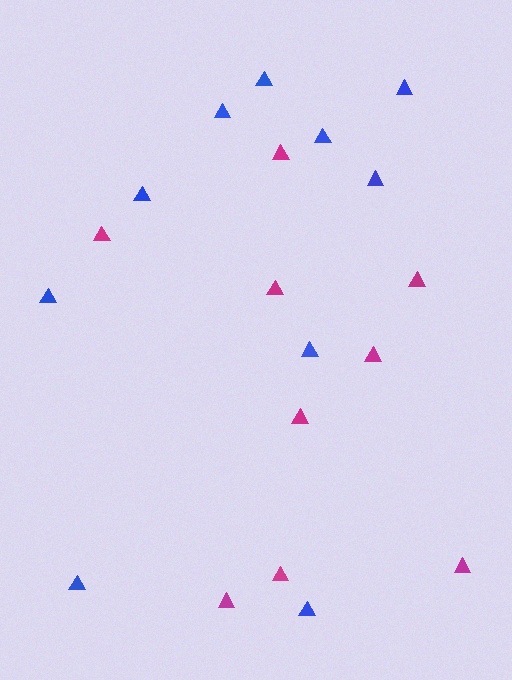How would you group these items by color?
There are 2 groups: one group of blue triangles (10) and one group of magenta triangles (9).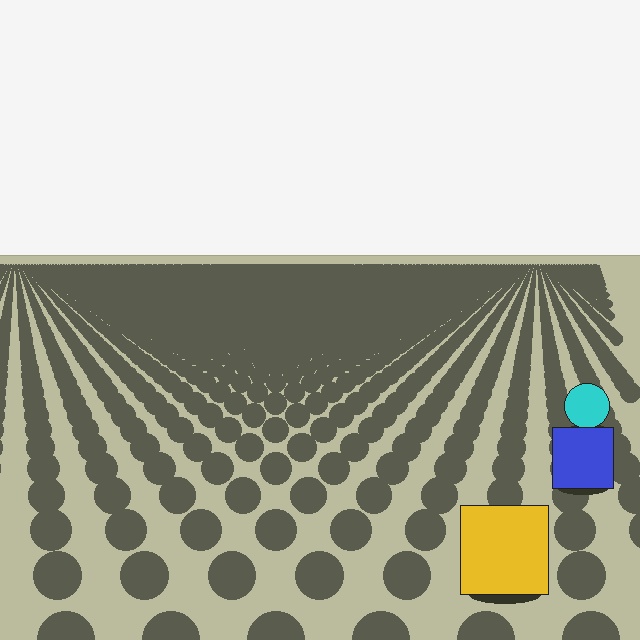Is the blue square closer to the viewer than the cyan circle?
Yes. The blue square is closer — you can tell from the texture gradient: the ground texture is coarser near it.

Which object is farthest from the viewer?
The cyan circle is farthest from the viewer. It appears smaller and the ground texture around it is denser.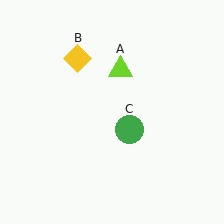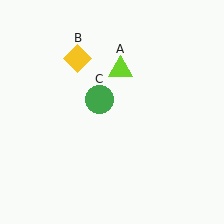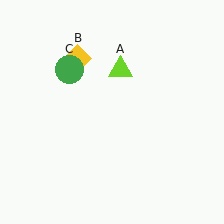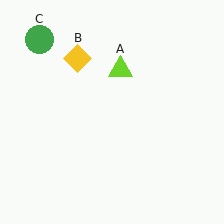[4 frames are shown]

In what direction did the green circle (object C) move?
The green circle (object C) moved up and to the left.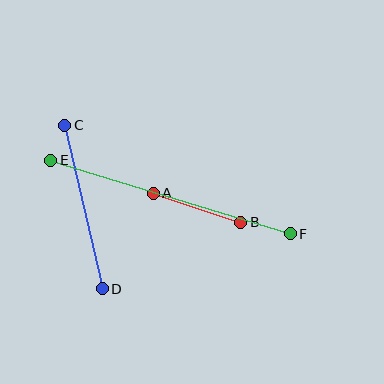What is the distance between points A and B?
The distance is approximately 92 pixels.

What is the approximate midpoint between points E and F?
The midpoint is at approximately (171, 197) pixels.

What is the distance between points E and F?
The distance is approximately 250 pixels.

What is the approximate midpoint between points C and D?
The midpoint is at approximately (83, 207) pixels.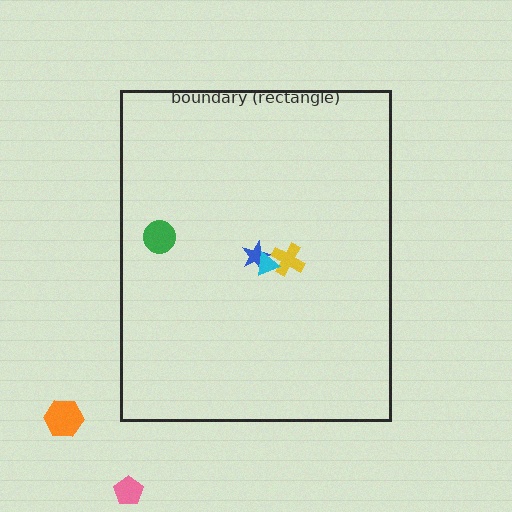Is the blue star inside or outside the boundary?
Inside.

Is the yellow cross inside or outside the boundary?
Inside.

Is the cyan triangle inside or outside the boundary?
Inside.